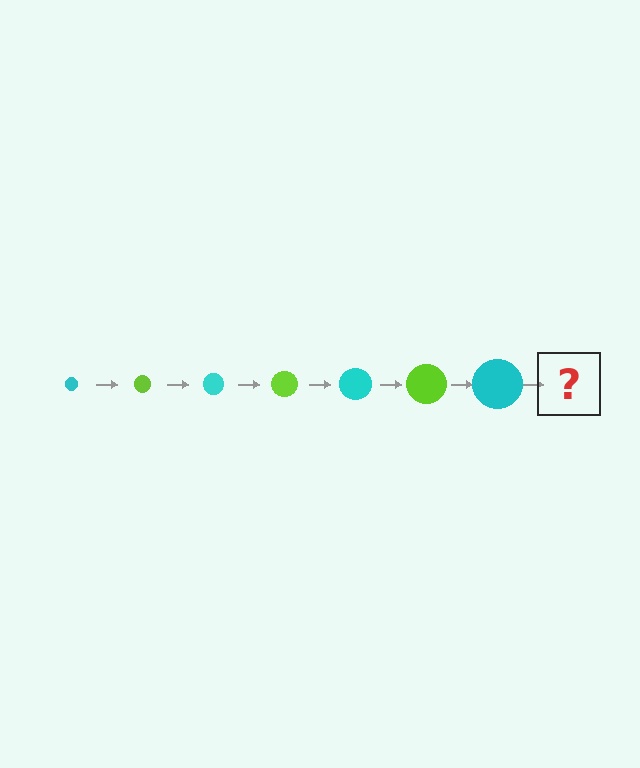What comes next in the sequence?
The next element should be a lime circle, larger than the previous one.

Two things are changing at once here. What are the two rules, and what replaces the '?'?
The two rules are that the circle grows larger each step and the color cycles through cyan and lime. The '?' should be a lime circle, larger than the previous one.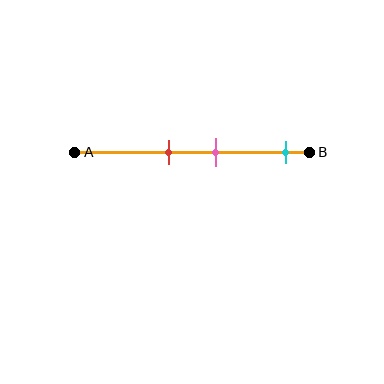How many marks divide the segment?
There are 3 marks dividing the segment.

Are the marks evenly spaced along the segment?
No, the marks are not evenly spaced.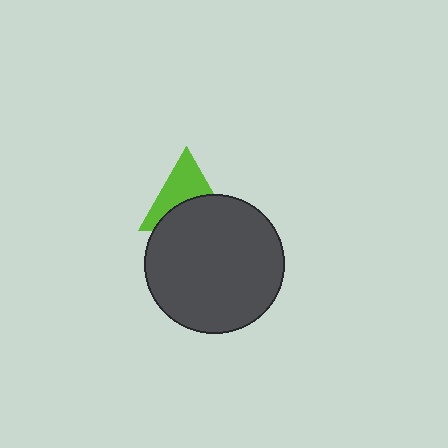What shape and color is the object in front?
The object in front is a dark gray circle.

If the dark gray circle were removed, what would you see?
You would see the complete lime triangle.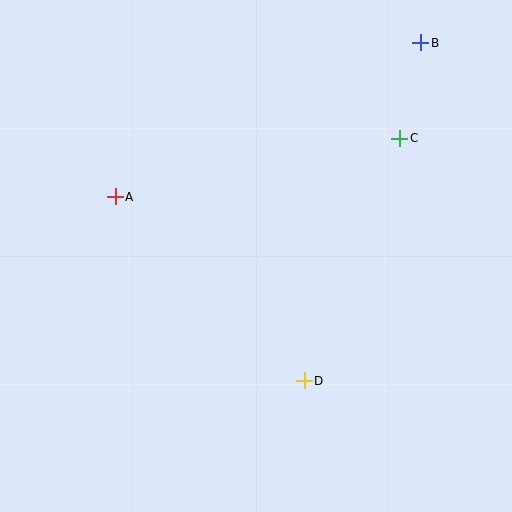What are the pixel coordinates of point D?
Point D is at (304, 381).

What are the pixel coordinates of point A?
Point A is at (115, 197).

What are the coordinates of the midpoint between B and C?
The midpoint between B and C is at (410, 90).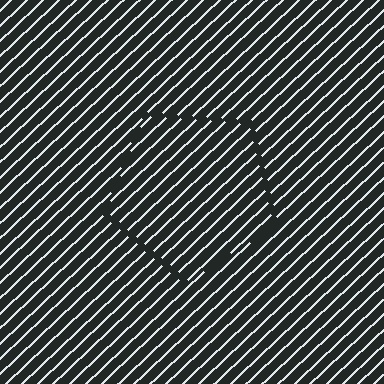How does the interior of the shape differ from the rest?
The interior of the shape contains the same grating, shifted by half a period — the contour is defined by the phase discontinuity where line-ends from the inner and outer gratings abut.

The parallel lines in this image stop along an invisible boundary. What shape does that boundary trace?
An illusory pentagon. The interior of the shape contains the same grating, shifted by half a period — the contour is defined by the phase discontinuity where line-ends from the inner and outer gratings abut.